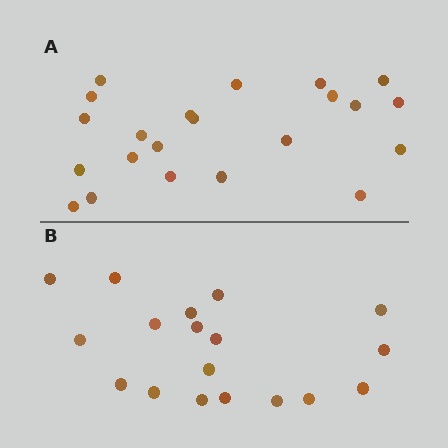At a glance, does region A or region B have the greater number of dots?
Region A (the top region) has more dots.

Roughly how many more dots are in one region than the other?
Region A has about 4 more dots than region B.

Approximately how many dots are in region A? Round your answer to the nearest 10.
About 20 dots. (The exact count is 22, which rounds to 20.)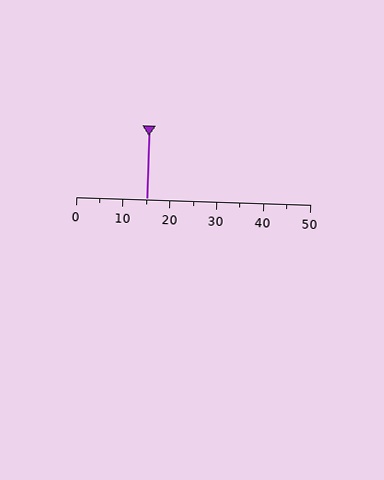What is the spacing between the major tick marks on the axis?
The major ticks are spaced 10 apart.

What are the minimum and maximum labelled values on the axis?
The axis runs from 0 to 50.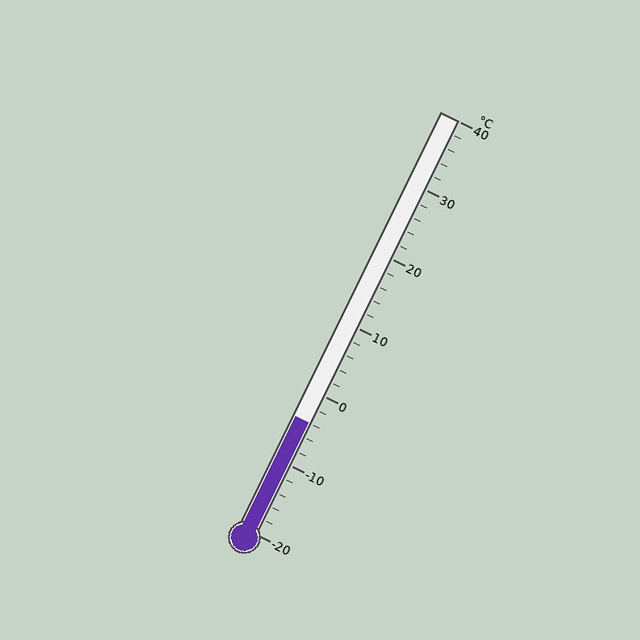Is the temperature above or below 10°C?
The temperature is below 10°C.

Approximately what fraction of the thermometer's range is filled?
The thermometer is filled to approximately 25% of its range.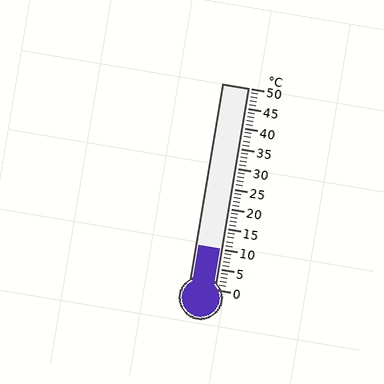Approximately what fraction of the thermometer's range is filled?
The thermometer is filled to approximately 20% of its range.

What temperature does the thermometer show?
The thermometer shows approximately 10°C.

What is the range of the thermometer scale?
The thermometer scale ranges from 0°C to 50°C.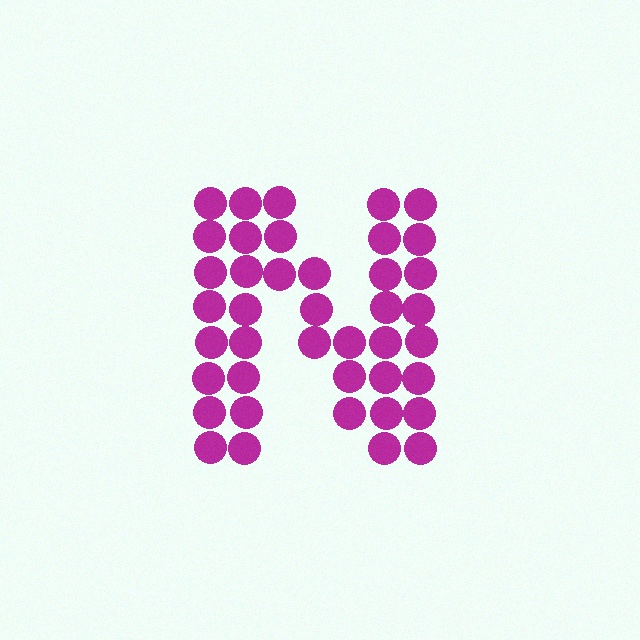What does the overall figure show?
The overall figure shows the letter N.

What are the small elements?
The small elements are circles.